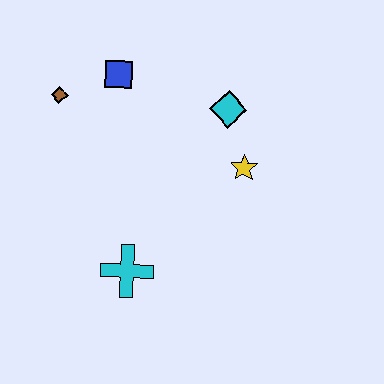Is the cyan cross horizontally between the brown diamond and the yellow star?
Yes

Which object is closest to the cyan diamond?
The yellow star is closest to the cyan diamond.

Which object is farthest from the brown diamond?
The yellow star is farthest from the brown diamond.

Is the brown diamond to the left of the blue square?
Yes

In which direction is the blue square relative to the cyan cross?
The blue square is above the cyan cross.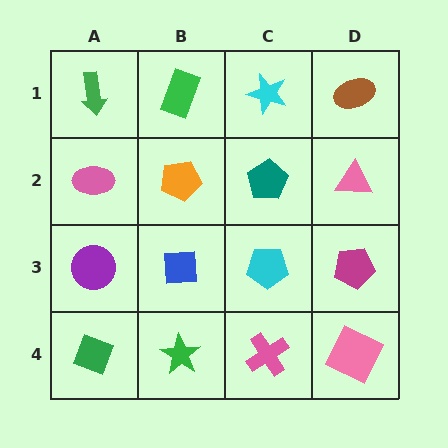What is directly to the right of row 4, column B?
A pink cross.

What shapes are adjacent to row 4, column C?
A cyan pentagon (row 3, column C), a green star (row 4, column B), a pink square (row 4, column D).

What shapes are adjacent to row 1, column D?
A pink triangle (row 2, column D), a cyan star (row 1, column C).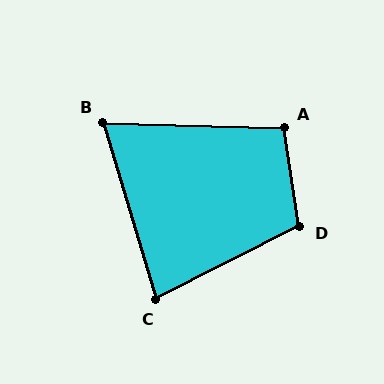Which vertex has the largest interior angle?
D, at approximately 108 degrees.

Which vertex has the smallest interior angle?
B, at approximately 72 degrees.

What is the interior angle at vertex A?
Approximately 100 degrees (obtuse).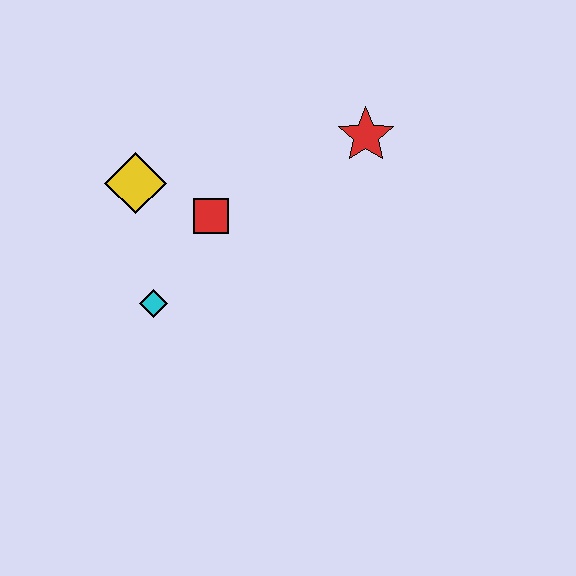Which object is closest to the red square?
The yellow diamond is closest to the red square.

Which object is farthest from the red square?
The red star is farthest from the red square.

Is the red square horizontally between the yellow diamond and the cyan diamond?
No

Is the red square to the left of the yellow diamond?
No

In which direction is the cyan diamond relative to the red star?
The cyan diamond is to the left of the red star.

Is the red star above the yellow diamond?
Yes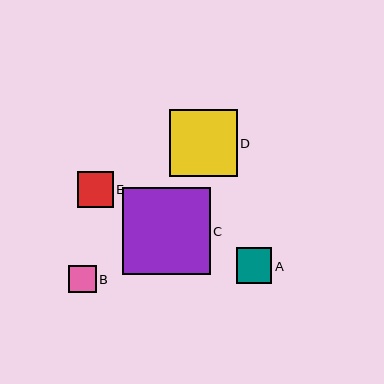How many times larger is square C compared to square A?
Square C is approximately 2.5 times the size of square A.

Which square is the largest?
Square C is the largest with a size of approximately 88 pixels.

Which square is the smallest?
Square B is the smallest with a size of approximately 27 pixels.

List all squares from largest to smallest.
From largest to smallest: C, D, E, A, B.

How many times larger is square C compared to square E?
Square C is approximately 2.5 times the size of square E.